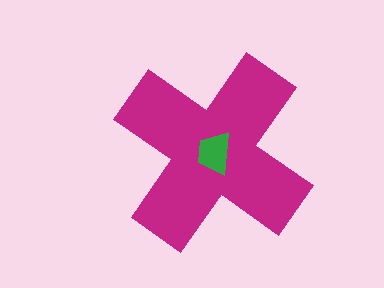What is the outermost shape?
The magenta cross.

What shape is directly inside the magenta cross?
The green trapezoid.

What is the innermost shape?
The green trapezoid.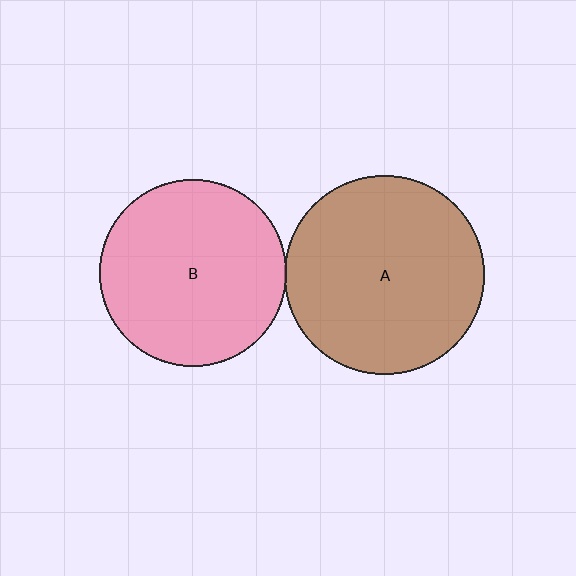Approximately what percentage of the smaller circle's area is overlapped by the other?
Approximately 5%.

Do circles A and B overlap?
Yes.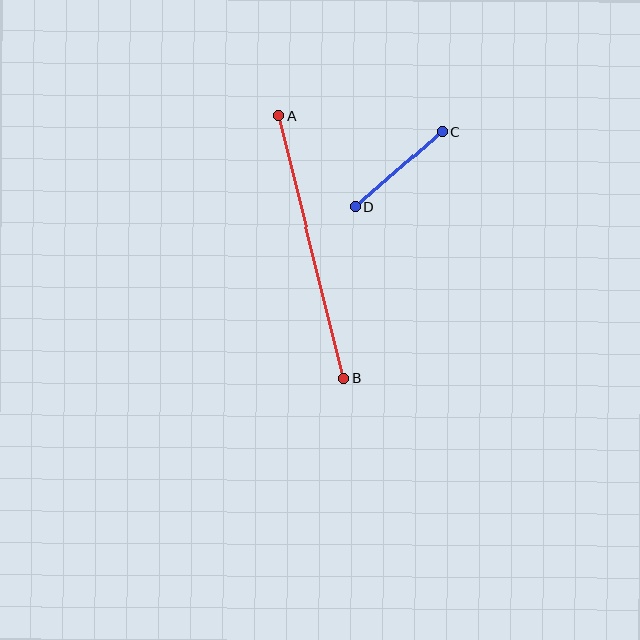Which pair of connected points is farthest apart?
Points A and B are farthest apart.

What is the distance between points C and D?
The distance is approximately 116 pixels.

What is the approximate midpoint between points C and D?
The midpoint is at approximately (399, 169) pixels.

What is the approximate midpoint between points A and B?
The midpoint is at approximately (311, 247) pixels.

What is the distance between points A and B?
The distance is approximately 271 pixels.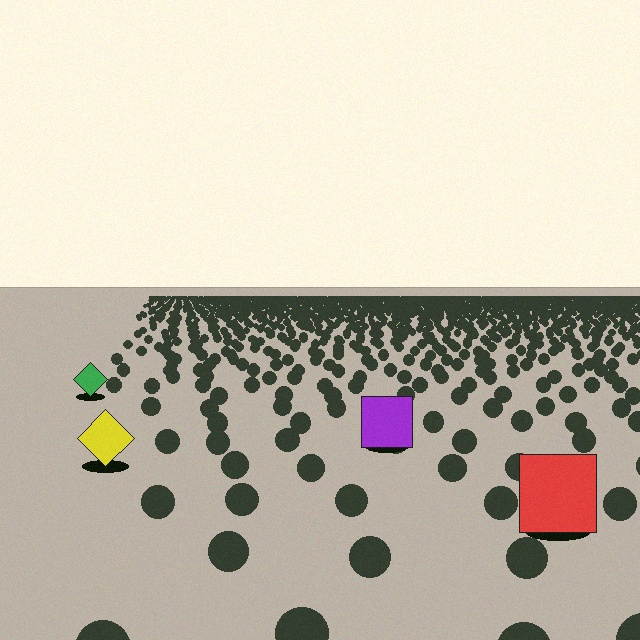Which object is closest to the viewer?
The red square is closest. The texture marks near it are larger and more spread out.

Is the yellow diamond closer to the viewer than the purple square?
Yes. The yellow diamond is closer — you can tell from the texture gradient: the ground texture is coarser near it.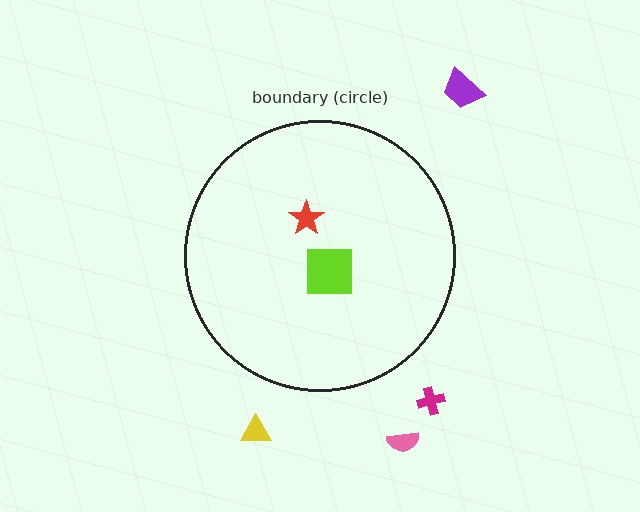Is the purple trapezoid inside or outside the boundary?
Outside.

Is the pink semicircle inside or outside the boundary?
Outside.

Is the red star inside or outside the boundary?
Inside.